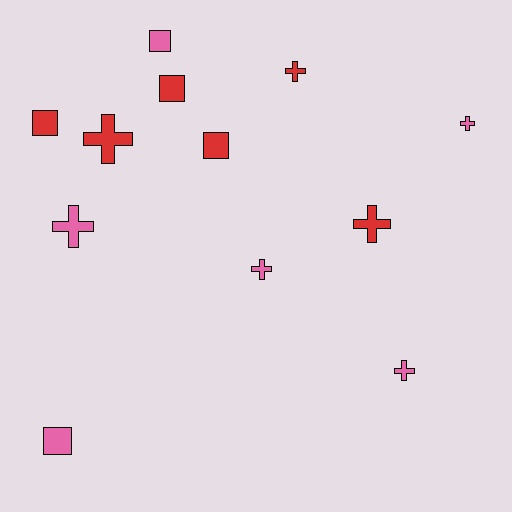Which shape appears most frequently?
Cross, with 7 objects.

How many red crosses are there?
There are 3 red crosses.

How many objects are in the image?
There are 12 objects.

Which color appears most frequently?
Pink, with 6 objects.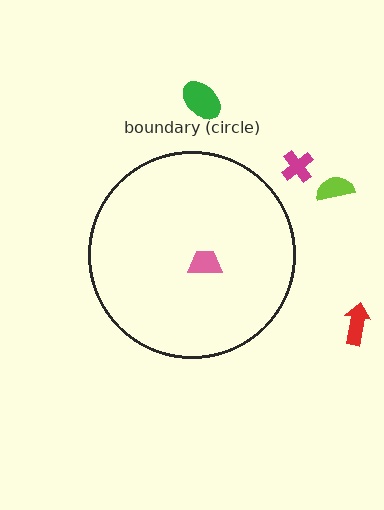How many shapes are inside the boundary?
1 inside, 4 outside.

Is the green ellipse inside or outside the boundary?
Outside.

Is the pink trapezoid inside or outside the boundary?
Inside.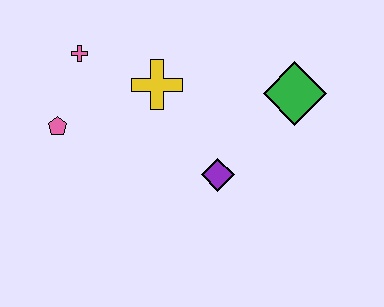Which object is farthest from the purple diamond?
The pink cross is farthest from the purple diamond.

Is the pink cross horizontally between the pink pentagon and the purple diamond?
Yes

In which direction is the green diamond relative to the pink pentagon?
The green diamond is to the right of the pink pentagon.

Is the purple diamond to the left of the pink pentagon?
No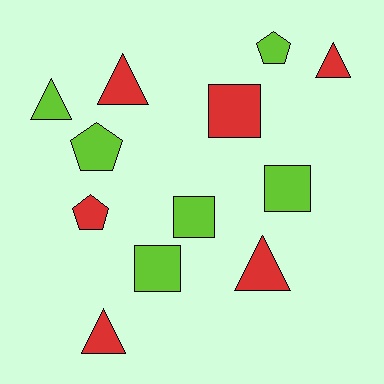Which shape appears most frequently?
Triangle, with 5 objects.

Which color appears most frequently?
Red, with 6 objects.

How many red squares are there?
There is 1 red square.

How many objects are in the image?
There are 12 objects.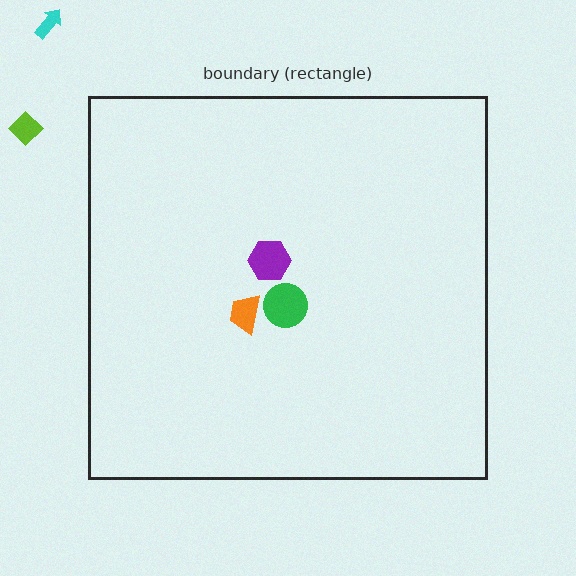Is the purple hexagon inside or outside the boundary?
Inside.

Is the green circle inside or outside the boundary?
Inside.